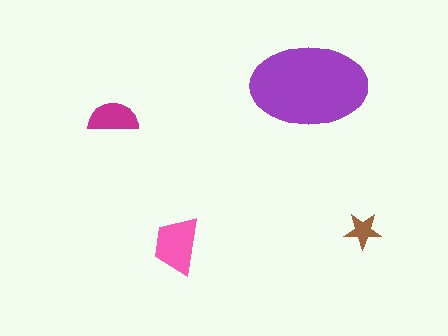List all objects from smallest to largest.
The brown star, the magenta semicircle, the pink trapezoid, the purple ellipse.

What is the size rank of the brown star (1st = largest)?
4th.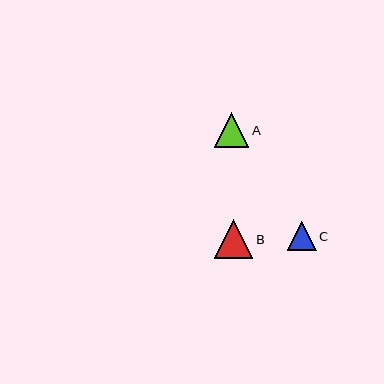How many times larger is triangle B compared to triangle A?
Triangle B is approximately 1.1 times the size of triangle A.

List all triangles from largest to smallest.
From largest to smallest: B, A, C.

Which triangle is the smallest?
Triangle C is the smallest with a size of approximately 29 pixels.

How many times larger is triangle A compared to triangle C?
Triangle A is approximately 1.2 times the size of triangle C.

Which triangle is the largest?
Triangle B is the largest with a size of approximately 39 pixels.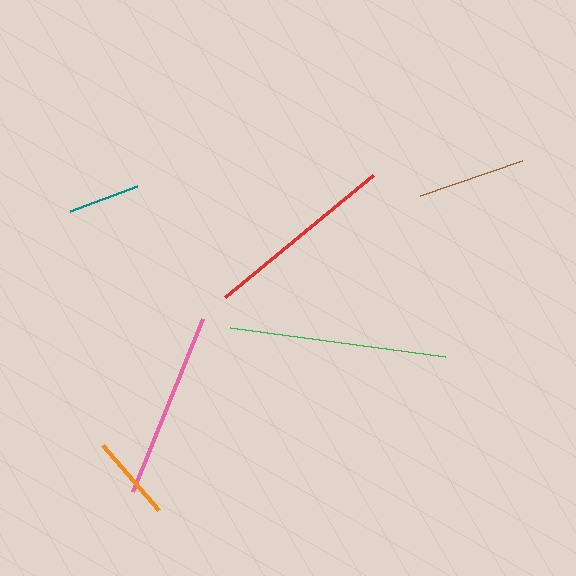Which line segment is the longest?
The green line is the longest at approximately 216 pixels.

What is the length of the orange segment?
The orange segment is approximately 86 pixels long.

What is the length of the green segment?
The green segment is approximately 216 pixels long.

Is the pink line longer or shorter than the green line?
The green line is longer than the pink line.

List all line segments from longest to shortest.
From longest to shortest: green, red, pink, brown, orange, teal.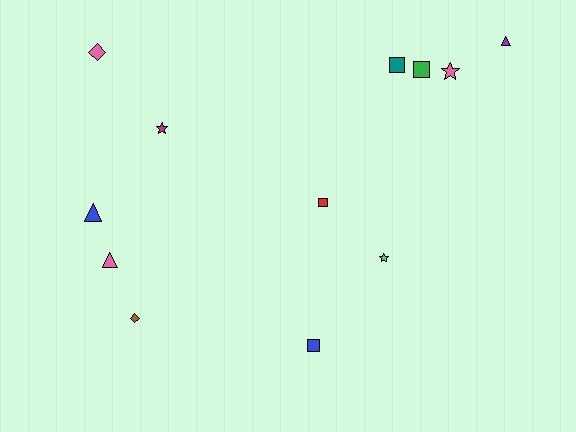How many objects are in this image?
There are 12 objects.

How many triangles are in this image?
There are 3 triangles.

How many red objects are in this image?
There is 1 red object.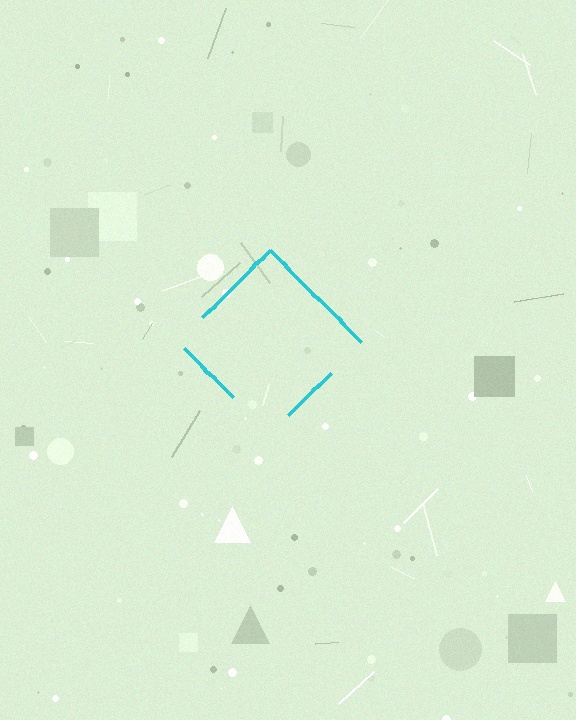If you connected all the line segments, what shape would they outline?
They would outline a diamond.